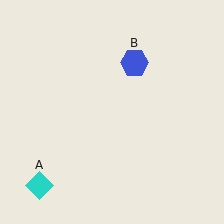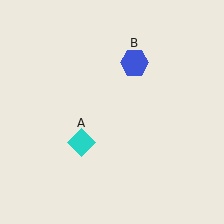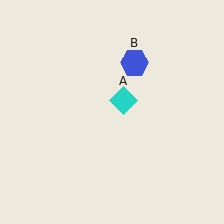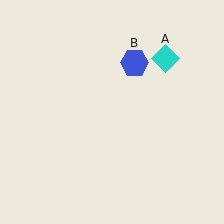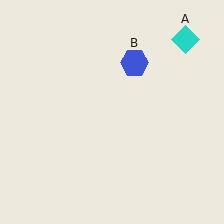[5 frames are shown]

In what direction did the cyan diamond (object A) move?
The cyan diamond (object A) moved up and to the right.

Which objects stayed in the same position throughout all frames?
Blue hexagon (object B) remained stationary.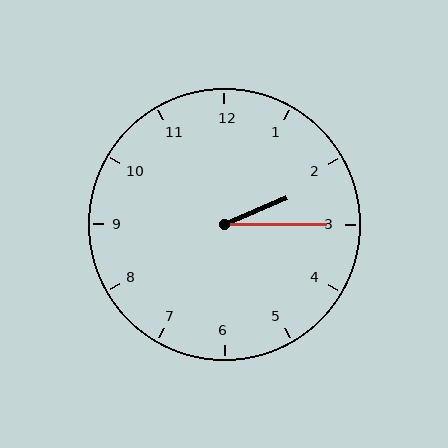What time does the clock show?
2:15.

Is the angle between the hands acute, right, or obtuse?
It is acute.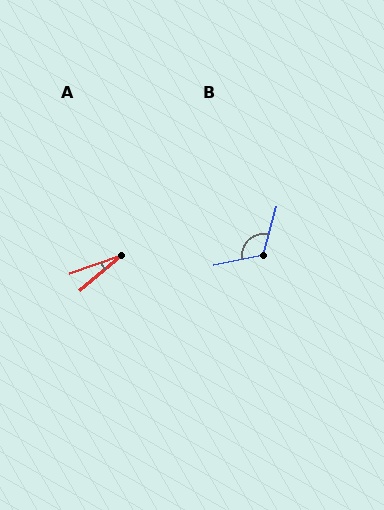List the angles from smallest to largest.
A (22°), B (117°).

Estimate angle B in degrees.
Approximately 117 degrees.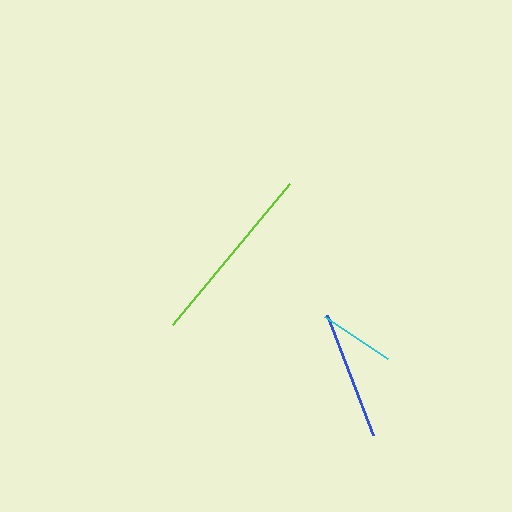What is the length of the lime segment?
The lime segment is approximately 184 pixels long.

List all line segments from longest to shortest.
From longest to shortest: lime, blue, cyan.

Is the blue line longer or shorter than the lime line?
The lime line is longer than the blue line.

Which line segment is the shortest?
The cyan line is the shortest at approximately 76 pixels.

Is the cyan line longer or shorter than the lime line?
The lime line is longer than the cyan line.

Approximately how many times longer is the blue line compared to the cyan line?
The blue line is approximately 1.7 times the length of the cyan line.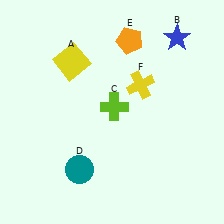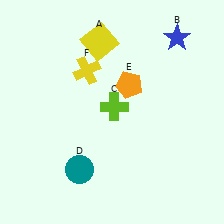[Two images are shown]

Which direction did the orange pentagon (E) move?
The orange pentagon (E) moved down.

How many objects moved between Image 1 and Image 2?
3 objects moved between the two images.